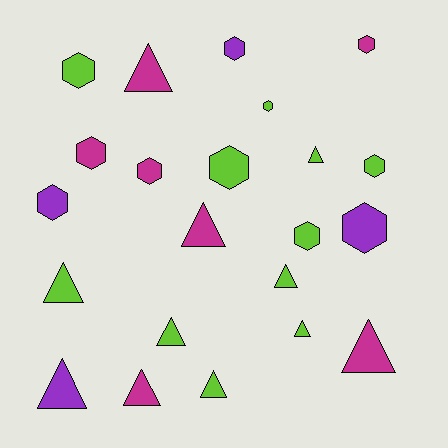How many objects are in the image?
There are 22 objects.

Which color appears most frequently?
Lime, with 11 objects.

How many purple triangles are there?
There is 1 purple triangle.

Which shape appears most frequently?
Triangle, with 11 objects.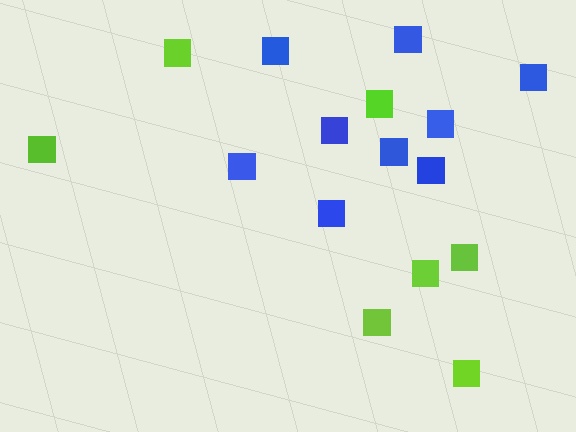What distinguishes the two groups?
There are 2 groups: one group of lime squares (7) and one group of blue squares (9).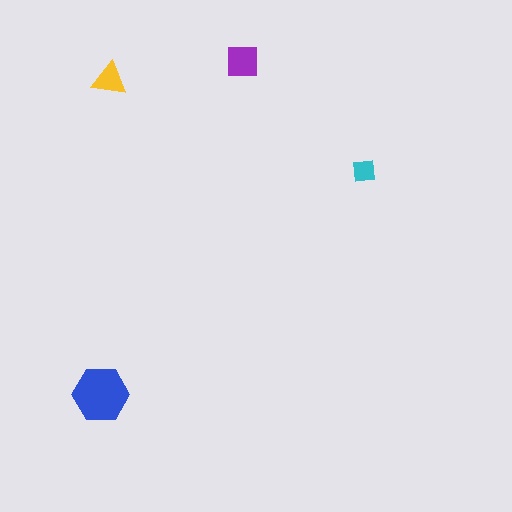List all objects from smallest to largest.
The cyan square, the yellow triangle, the purple square, the blue hexagon.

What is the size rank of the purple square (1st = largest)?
2nd.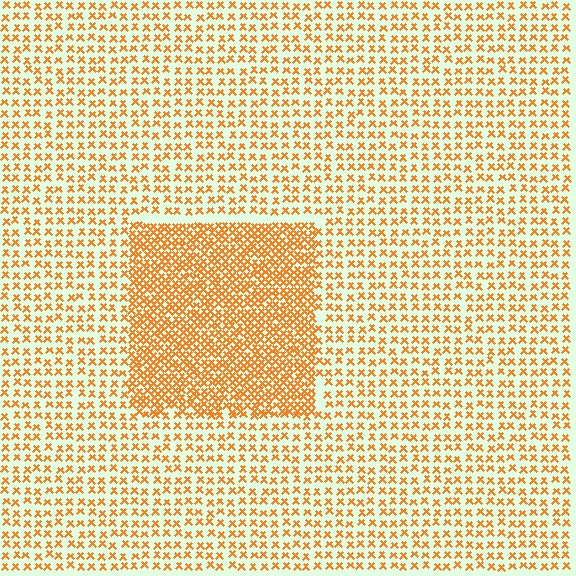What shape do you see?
I see a rectangle.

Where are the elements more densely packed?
The elements are more densely packed inside the rectangle boundary.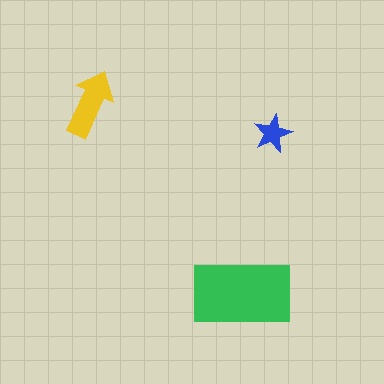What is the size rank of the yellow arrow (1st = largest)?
2nd.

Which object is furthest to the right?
The blue star is rightmost.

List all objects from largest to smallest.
The green rectangle, the yellow arrow, the blue star.